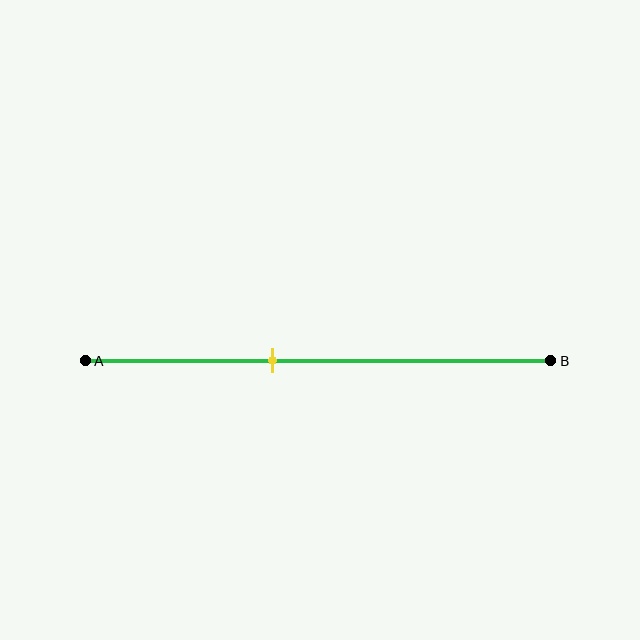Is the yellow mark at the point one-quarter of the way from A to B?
No, the mark is at about 40% from A, not at the 25% one-quarter point.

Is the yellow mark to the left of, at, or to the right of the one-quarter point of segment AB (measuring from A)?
The yellow mark is to the right of the one-quarter point of segment AB.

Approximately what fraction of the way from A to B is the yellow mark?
The yellow mark is approximately 40% of the way from A to B.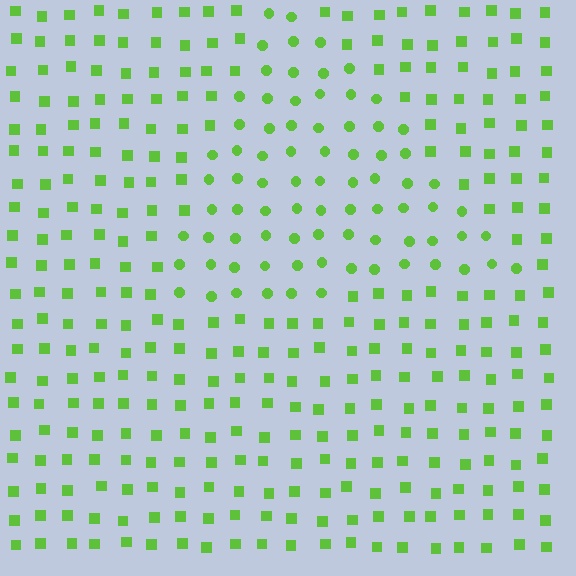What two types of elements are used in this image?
The image uses circles inside the triangle region and squares outside it.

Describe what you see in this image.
The image is filled with small lime elements arranged in a uniform grid. A triangle-shaped region contains circles, while the surrounding area contains squares. The boundary is defined purely by the change in element shape.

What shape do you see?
I see a triangle.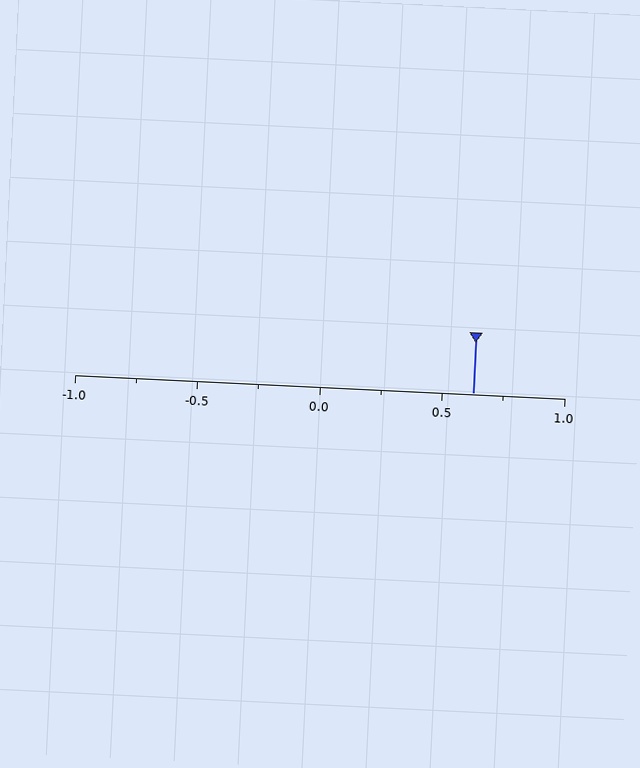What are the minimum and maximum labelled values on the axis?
The axis runs from -1.0 to 1.0.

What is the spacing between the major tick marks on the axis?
The major ticks are spaced 0.5 apart.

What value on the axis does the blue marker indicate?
The marker indicates approximately 0.62.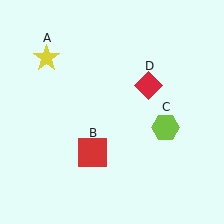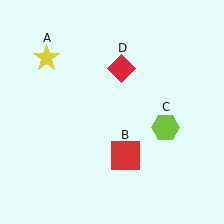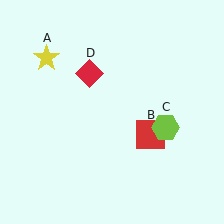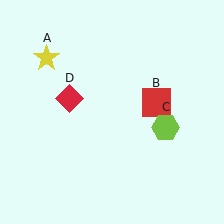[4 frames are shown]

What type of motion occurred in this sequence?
The red square (object B), red diamond (object D) rotated counterclockwise around the center of the scene.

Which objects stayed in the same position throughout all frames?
Yellow star (object A) and lime hexagon (object C) remained stationary.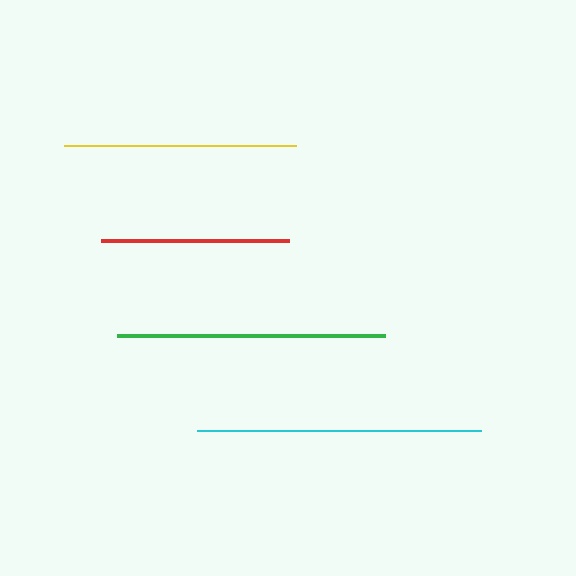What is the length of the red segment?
The red segment is approximately 188 pixels long.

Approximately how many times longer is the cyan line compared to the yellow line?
The cyan line is approximately 1.2 times the length of the yellow line.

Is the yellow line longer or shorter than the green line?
The green line is longer than the yellow line.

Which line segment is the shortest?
The red line is the shortest at approximately 188 pixels.